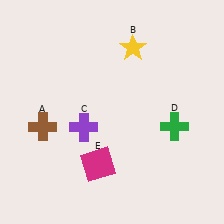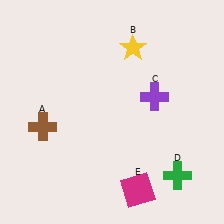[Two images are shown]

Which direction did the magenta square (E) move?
The magenta square (E) moved right.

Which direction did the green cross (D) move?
The green cross (D) moved down.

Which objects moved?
The objects that moved are: the purple cross (C), the green cross (D), the magenta square (E).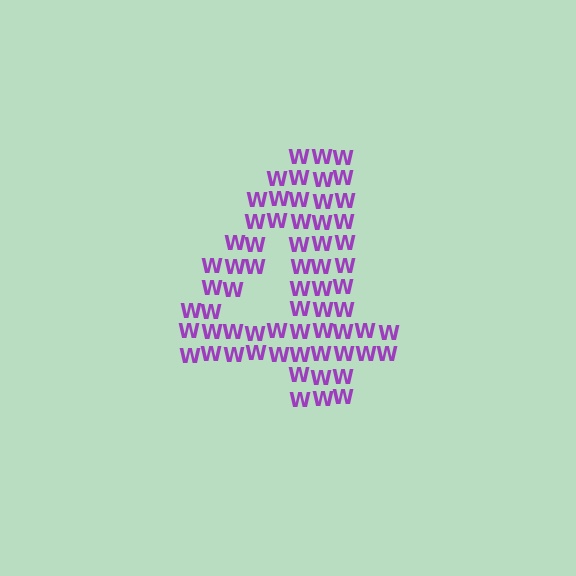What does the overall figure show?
The overall figure shows the digit 4.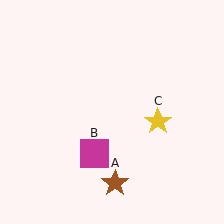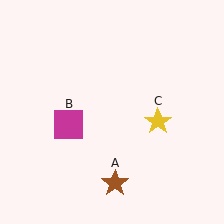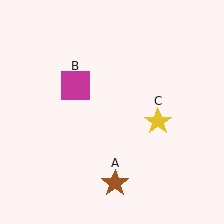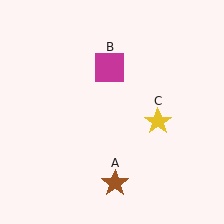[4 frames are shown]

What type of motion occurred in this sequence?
The magenta square (object B) rotated clockwise around the center of the scene.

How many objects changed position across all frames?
1 object changed position: magenta square (object B).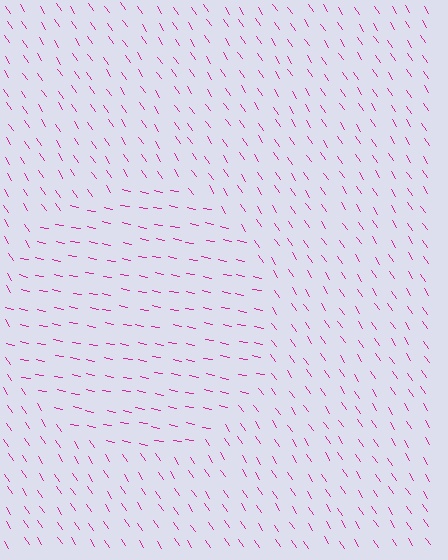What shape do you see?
I see a circle.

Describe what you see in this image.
The image is filled with small magenta line segments. A circle region in the image has lines oriented differently from the surrounding lines, creating a visible texture boundary.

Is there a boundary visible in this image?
Yes, there is a texture boundary formed by a change in line orientation.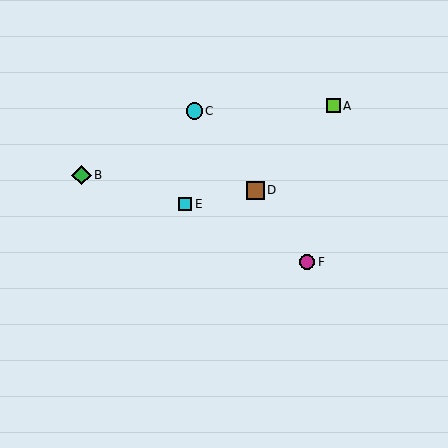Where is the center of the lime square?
The center of the lime square is at (333, 106).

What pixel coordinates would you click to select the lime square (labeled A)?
Click at (333, 106) to select the lime square A.